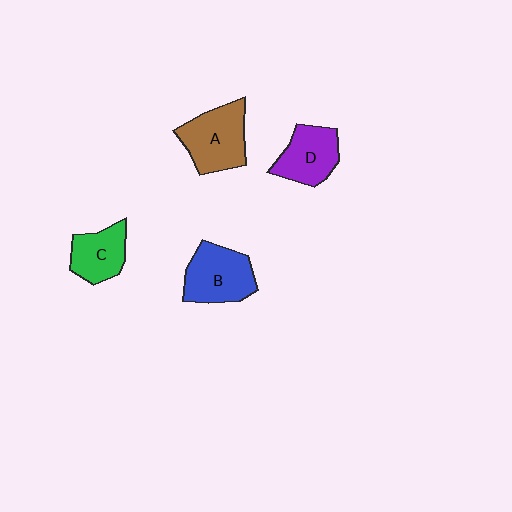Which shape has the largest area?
Shape A (brown).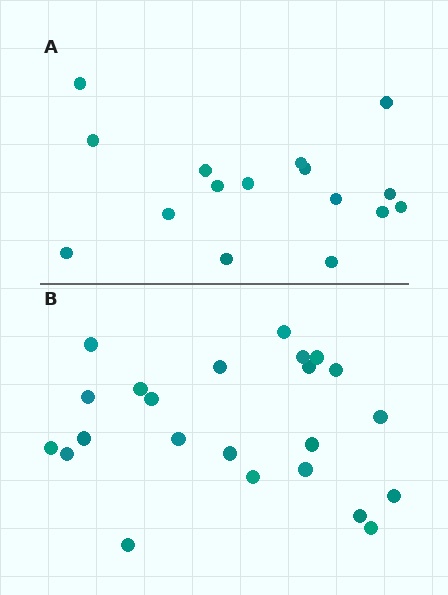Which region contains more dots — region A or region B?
Region B (the bottom region) has more dots.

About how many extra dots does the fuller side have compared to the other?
Region B has roughly 8 or so more dots than region A.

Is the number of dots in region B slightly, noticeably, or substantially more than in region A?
Region B has noticeably more, but not dramatically so. The ratio is roughly 1.4 to 1.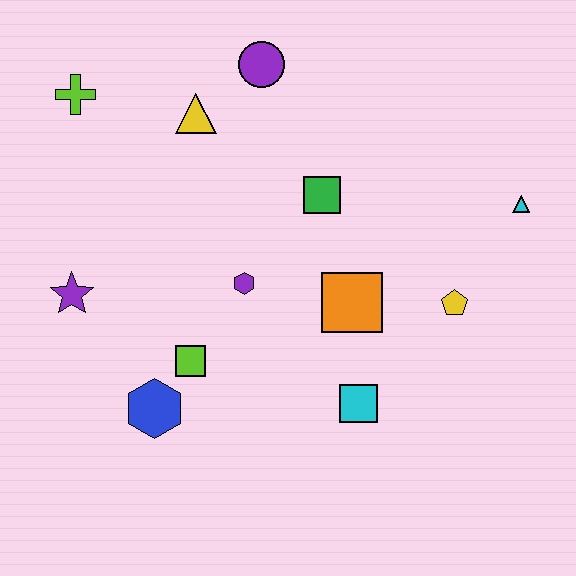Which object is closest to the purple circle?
The yellow triangle is closest to the purple circle.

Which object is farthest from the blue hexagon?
The cyan triangle is farthest from the blue hexagon.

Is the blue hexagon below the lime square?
Yes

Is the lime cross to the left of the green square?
Yes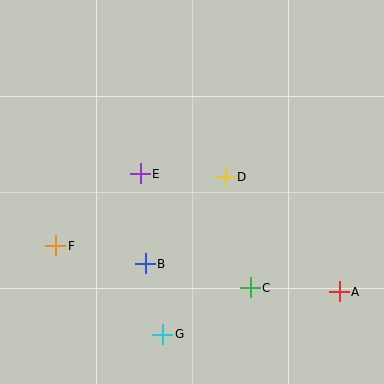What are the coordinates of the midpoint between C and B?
The midpoint between C and B is at (198, 276).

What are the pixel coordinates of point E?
Point E is at (140, 174).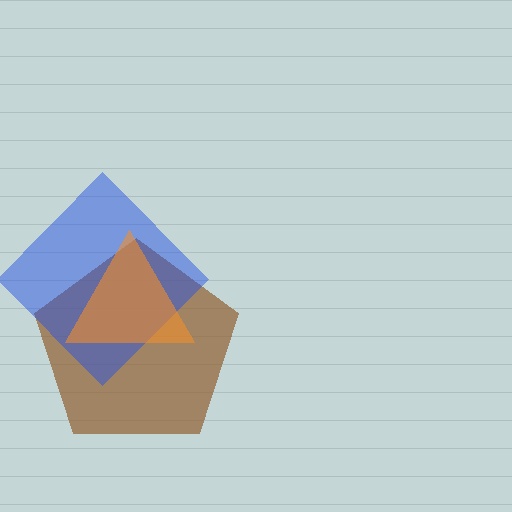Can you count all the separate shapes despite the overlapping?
Yes, there are 3 separate shapes.